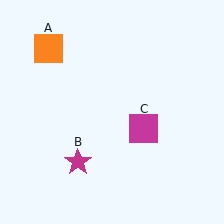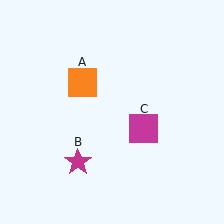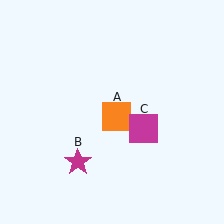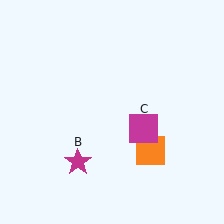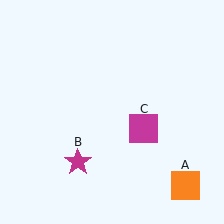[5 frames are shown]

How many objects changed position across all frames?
1 object changed position: orange square (object A).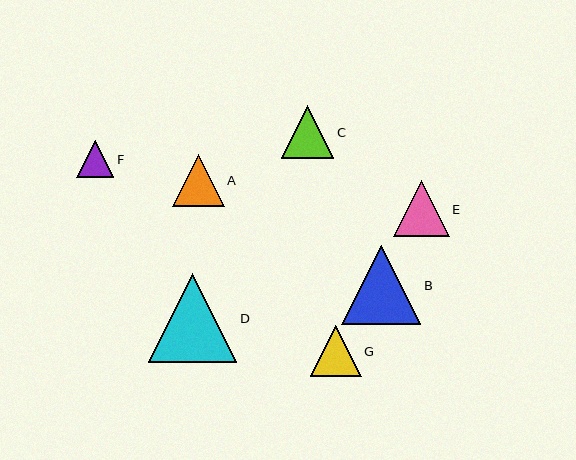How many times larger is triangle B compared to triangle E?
Triangle B is approximately 1.4 times the size of triangle E.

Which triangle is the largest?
Triangle D is the largest with a size of approximately 89 pixels.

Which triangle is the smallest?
Triangle F is the smallest with a size of approximately 38 pixels.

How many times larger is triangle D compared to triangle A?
Triangle D is approximately 1.7 times the size of triangle A.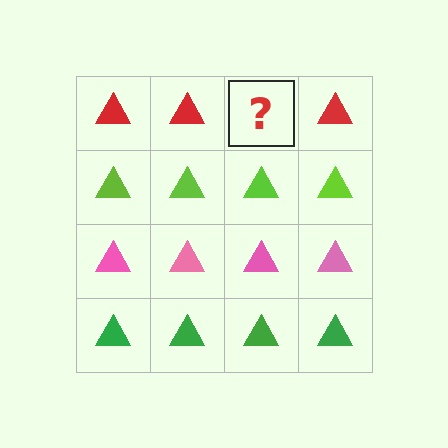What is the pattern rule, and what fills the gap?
The rule is that each row has a consistent color. The gap should be filled with a red triangle.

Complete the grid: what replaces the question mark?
The question mark should be replaced with a red triangle.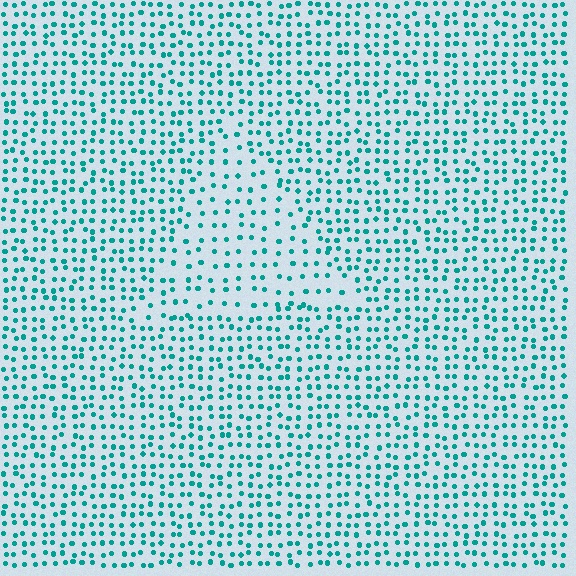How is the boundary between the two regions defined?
The boundary is defined by a change in element density (approximately 1.7x ratio). All elements are the same color, size, and shape.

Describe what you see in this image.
The image contains small teal elements arranged at two different densities. A triangle-shaped region is visible where the elements are less densely packed than the surrounding area.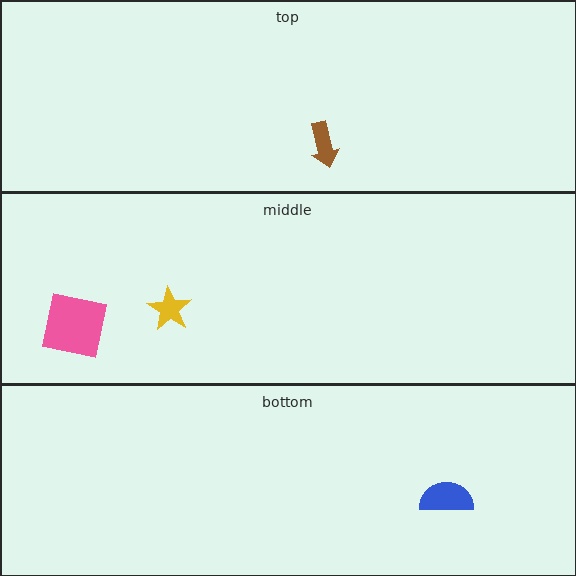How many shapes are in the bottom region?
1.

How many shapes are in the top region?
1.